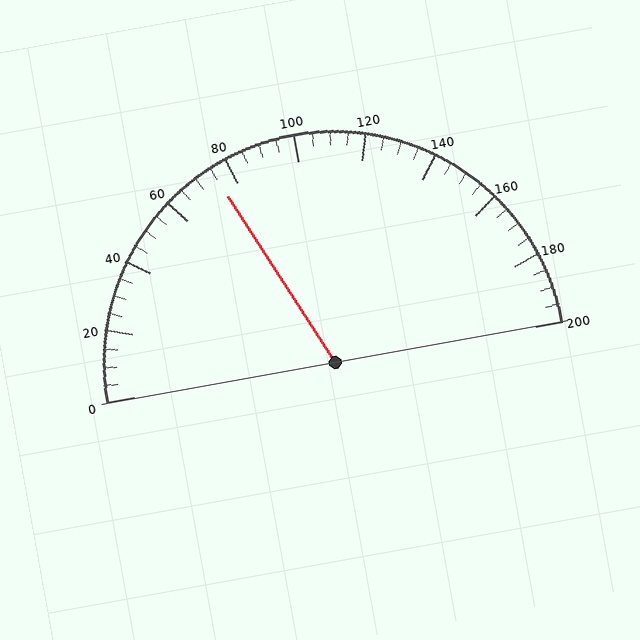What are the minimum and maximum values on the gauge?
The gauge ranges from 0 to 200.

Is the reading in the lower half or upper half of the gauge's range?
The reading is in the lower half of the range (0 to 200).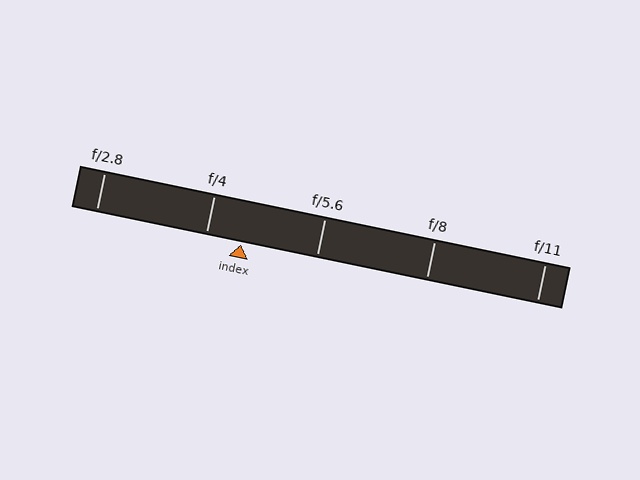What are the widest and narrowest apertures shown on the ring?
The widest aperture shown is f/2.8 and the narrowest is f/11.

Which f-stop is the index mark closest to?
The index mark is closest to f/4.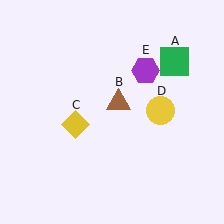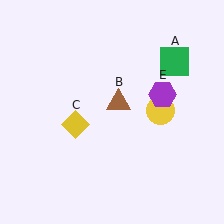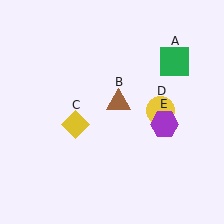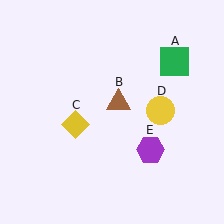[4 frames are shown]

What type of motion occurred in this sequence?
The purple hexagon (object E) rotated clockwise around the center of the scene.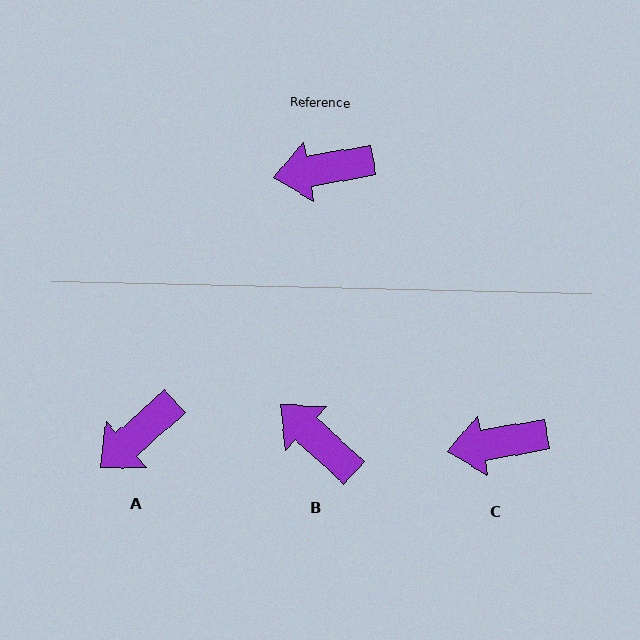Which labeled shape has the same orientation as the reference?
C.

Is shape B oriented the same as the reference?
No, it is off by about 52 degrees.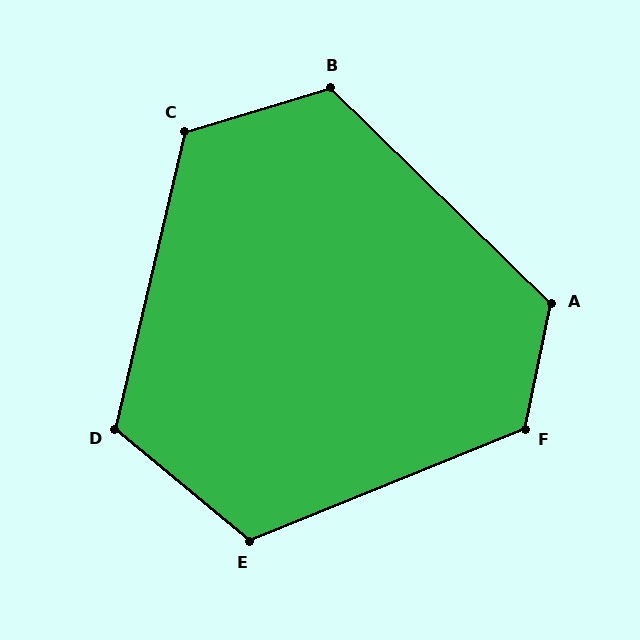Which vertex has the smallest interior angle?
D, at approximately 117 degrees.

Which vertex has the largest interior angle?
F, at approximately 124 degrees.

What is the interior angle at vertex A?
Approximately 122 degrees (obtuse).